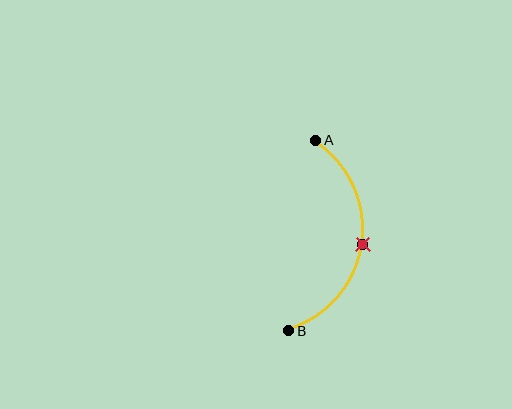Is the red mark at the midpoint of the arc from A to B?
Yes. The red mark lies on the arc at equal arc-length from both A and B — it is the arc midpoint.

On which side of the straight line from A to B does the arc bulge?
The arc bulges to the right of the straight line connecting A and B.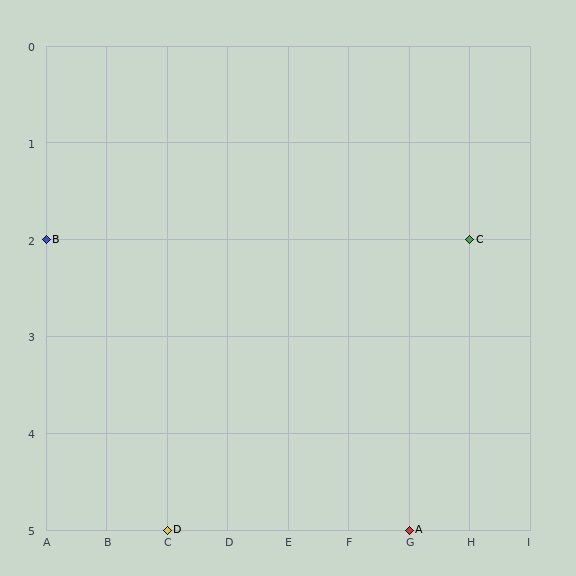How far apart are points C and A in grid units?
Points C and A are 1 column and 3 rows apart (about 3.2 grid units diagonally).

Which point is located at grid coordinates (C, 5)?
Point D is at (C, 5).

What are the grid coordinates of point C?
Point C is at grid coordinates (H, 2).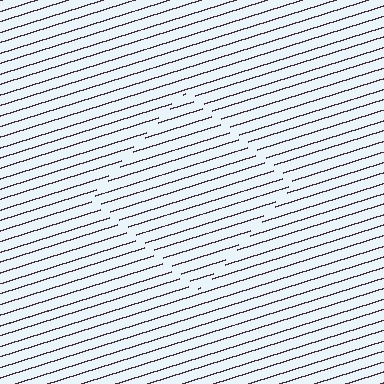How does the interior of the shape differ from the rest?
The interior of the shape contains the same grating, shifted by half a period — the contour is defined by the phase discontinuity where line-ends from the inner and outer gratings abut.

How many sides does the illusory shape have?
4 sides — the line-ends trace a square.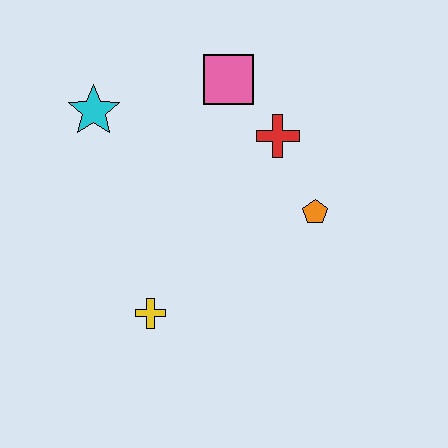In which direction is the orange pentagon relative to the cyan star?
The orange pentagon is to the right of the cyan star.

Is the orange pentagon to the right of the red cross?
Yes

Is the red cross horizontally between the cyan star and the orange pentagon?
Yes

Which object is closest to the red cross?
The pink square is closest to the red cross.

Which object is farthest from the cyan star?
The orange pentagon is farthest from the cyan star.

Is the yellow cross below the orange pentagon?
Yes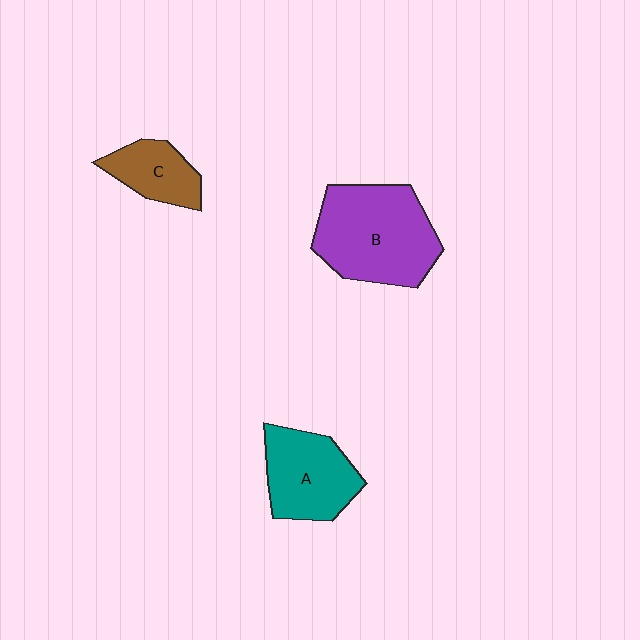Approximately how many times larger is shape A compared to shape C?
Approximately 1.5 times.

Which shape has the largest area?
Shape B (purple).